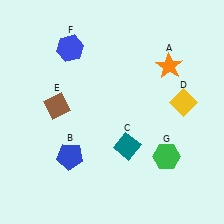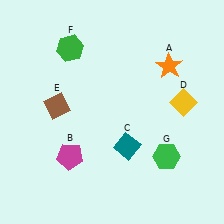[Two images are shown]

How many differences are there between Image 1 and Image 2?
There are 2 differences between the two images.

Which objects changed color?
B changed from blue to magenta. F changed from blue to green.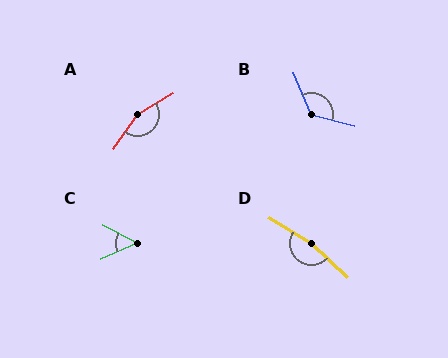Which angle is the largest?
D, at approximately 168 degrees.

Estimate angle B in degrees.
Approximately 127 degrees.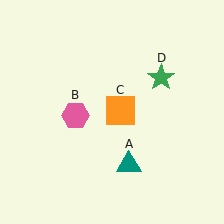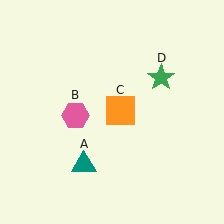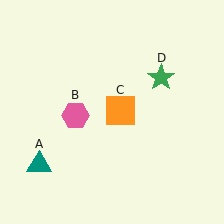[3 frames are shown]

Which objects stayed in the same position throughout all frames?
Pink hexagon (object B) and orange square (object C) and green star (object D) remained stationary.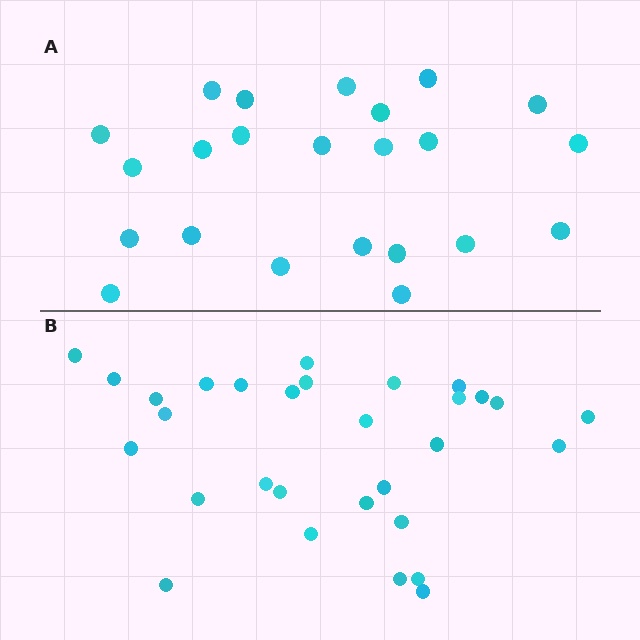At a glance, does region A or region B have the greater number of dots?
Region B (the bottom region) has more dots.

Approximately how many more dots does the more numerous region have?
Region B has roughly 8 or so more dots than region A.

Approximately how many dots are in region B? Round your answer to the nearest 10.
About 30 dots.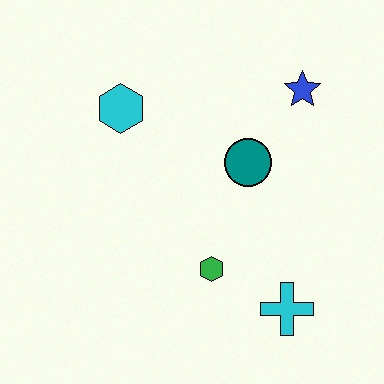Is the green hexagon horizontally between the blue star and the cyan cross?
No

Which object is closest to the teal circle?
The blue star is closest to the teal circle.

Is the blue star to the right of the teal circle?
Yes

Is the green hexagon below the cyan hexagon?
Yes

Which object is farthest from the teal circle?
The cyan cross is farthest from the teal circle.